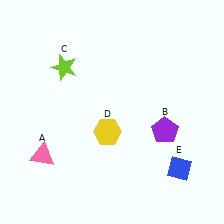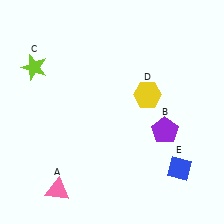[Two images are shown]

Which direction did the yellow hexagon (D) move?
The yellow hexagon (D) moved right.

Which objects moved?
The objects that moved are: the pink triangle (A), the lime star (C), the yellow hexagon (D).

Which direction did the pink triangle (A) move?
The pink triangle (A) moved down.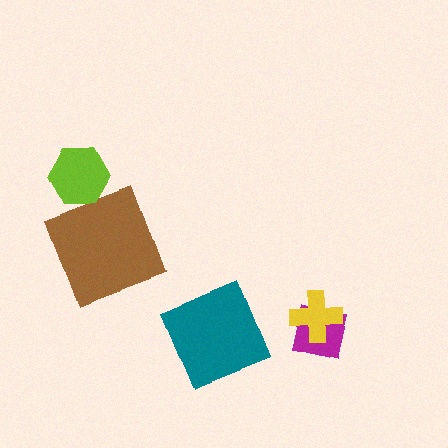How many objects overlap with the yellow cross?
1 object overlaps with the yellow cross.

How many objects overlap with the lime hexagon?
0 objects overlap with the lime hexagon.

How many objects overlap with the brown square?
0 objects overlap with the brown square.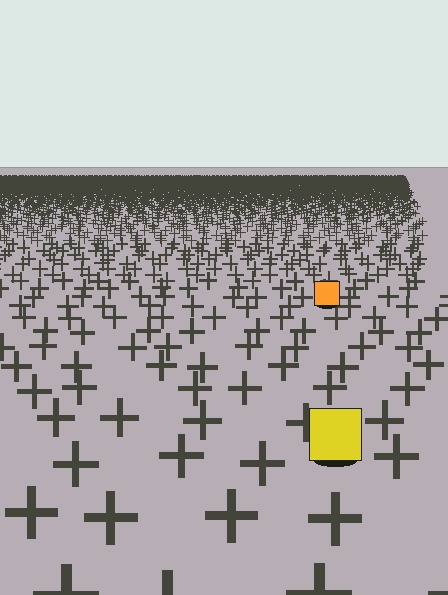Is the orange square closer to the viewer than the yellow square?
No. The yellow square is closer — you can tell from the texture gradient: the ground texture is coarser near it.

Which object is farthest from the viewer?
The orange square is farthest from the viewer. It appears smaller and the ground texture around it is denser.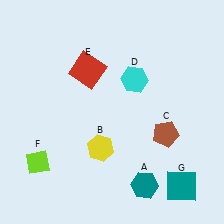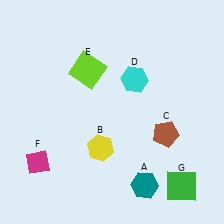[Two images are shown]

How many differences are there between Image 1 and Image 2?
There are 3 differences between the two images.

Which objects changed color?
E changed from red to lime. F changed from lime to magenta. G changed from teal to green.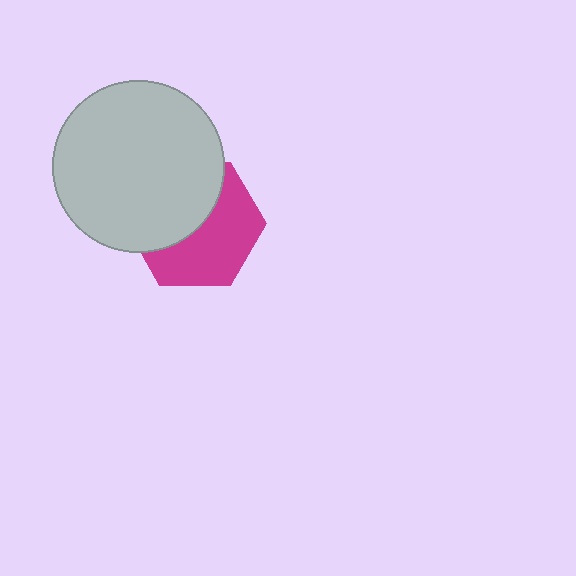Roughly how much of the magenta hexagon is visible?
About half of it is visible (roughly 53%).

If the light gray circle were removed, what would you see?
You would see the complete magenta hexagon.